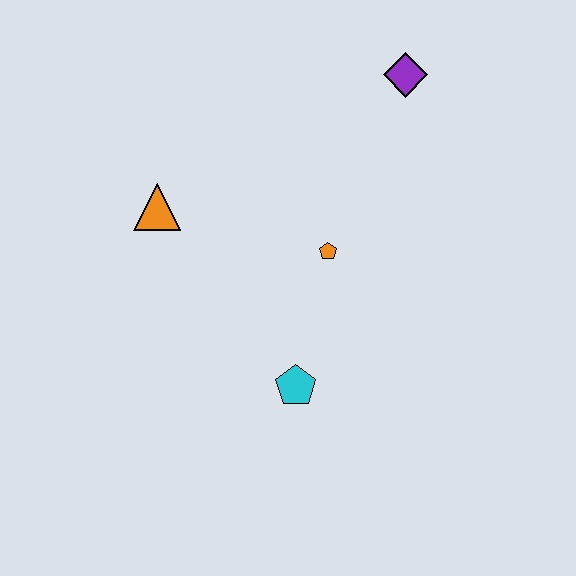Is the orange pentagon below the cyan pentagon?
No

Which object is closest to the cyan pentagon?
The orange pentagon is closest to the cyan pentagon.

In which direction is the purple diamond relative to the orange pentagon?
The purple diamond is above the orange pentagon.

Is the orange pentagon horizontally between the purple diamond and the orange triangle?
Yes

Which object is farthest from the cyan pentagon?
The purple diamond is farthest from the cyan pentagon.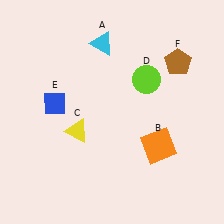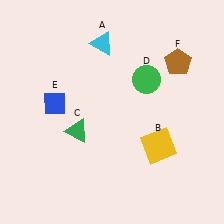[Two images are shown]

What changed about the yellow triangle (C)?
In Image 1, C is yellow. In Image 2, it changed to green.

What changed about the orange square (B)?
In Image 1, B is orange. In Image 2, it changed to yellow.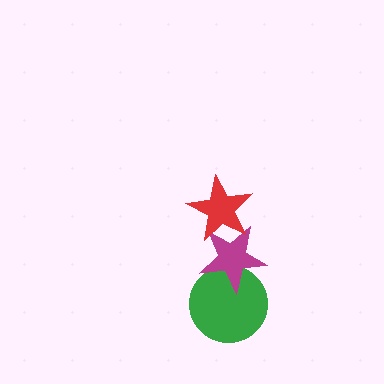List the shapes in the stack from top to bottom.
From top to bottom: the red star, the magenta star, the green circle.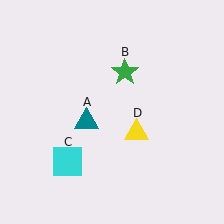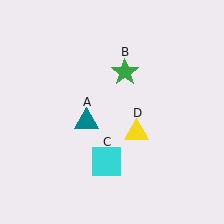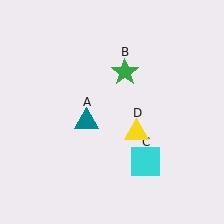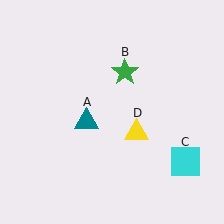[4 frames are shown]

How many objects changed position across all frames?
1 object changed position: cyan square (object C).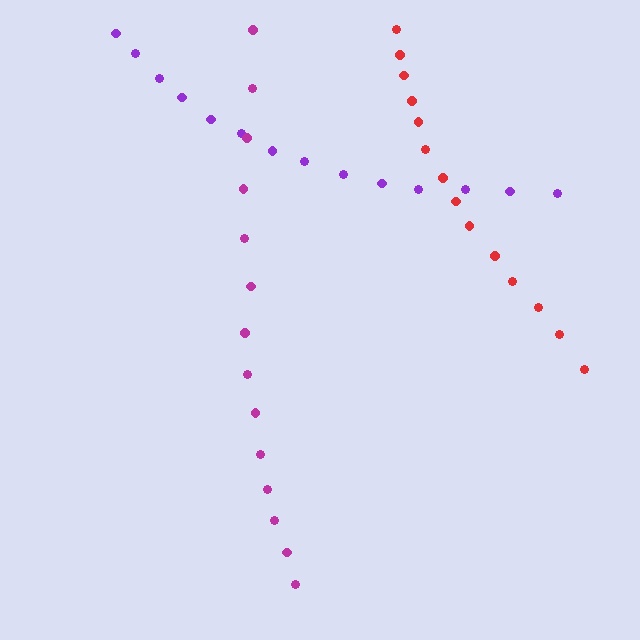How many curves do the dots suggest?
There are 3 distinct paths.